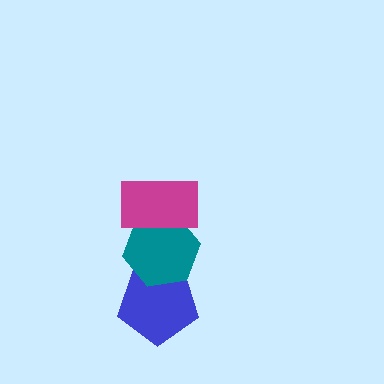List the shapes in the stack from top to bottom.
From top to bottom: the magenta rectangle, the teal hexagon, the blue pentagon.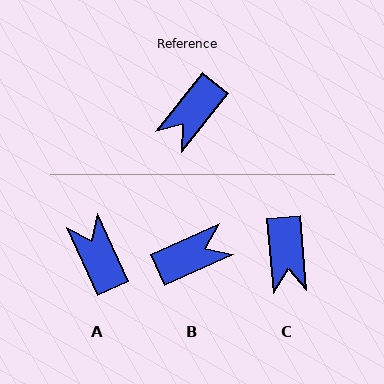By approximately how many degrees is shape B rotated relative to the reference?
Approximately 152 degrees counter-clockwise.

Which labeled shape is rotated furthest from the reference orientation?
B, about 152 degrees away.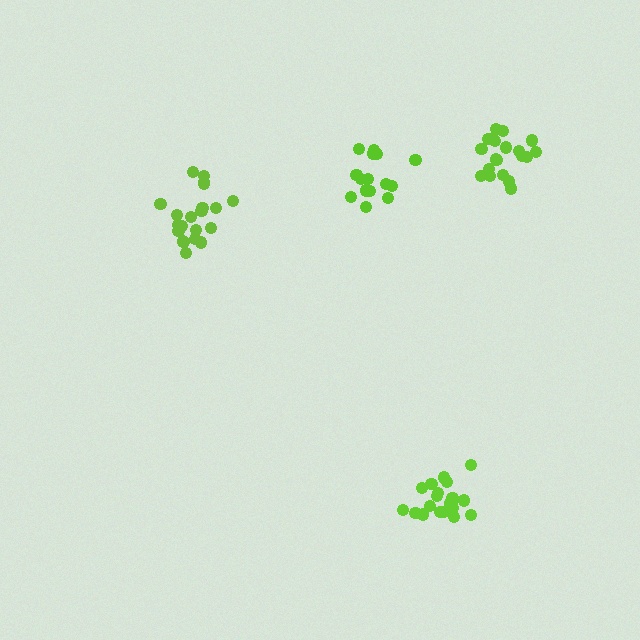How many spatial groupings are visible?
There are 4 spatial groupings.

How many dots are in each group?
Group 1: 21 dots, Group 2: 21 dots, Group 3: 15 dots, Group 4: 20 dots (77 total).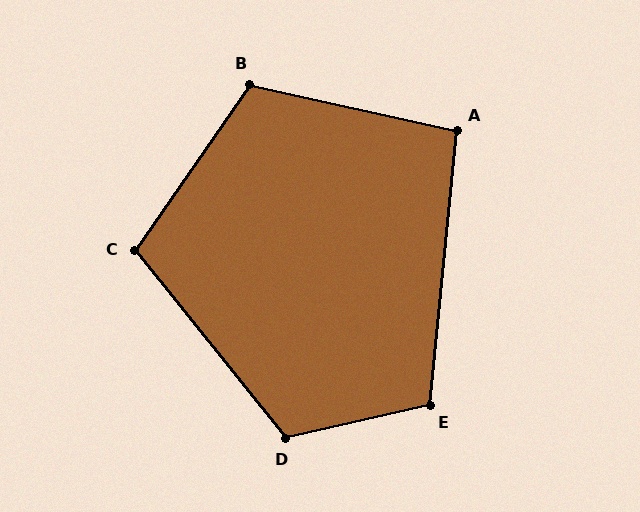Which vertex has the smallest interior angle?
A, at approximately 97 degrees.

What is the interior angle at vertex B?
Approximately 112 degrees (obtuse).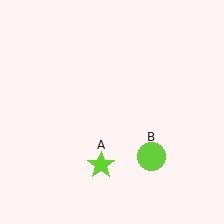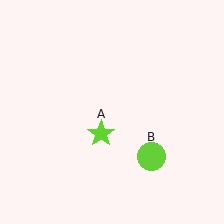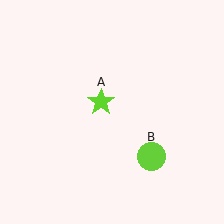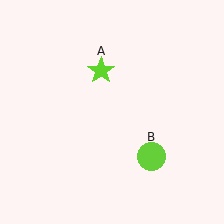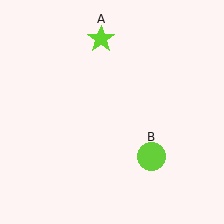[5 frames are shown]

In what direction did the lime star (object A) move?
The lime star (object A) moved up.